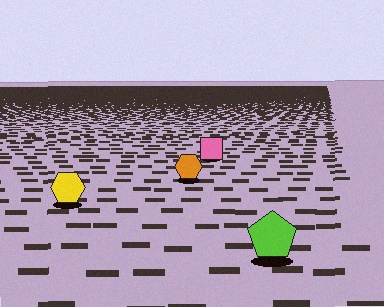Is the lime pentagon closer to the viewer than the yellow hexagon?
Yes. The lime pentagon is closer — you can tell from the texture gradient: the ground texture is coarser near it.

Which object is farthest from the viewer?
The pink square is farthest from the viewer. It appears smaller and the ground texture around it is denser.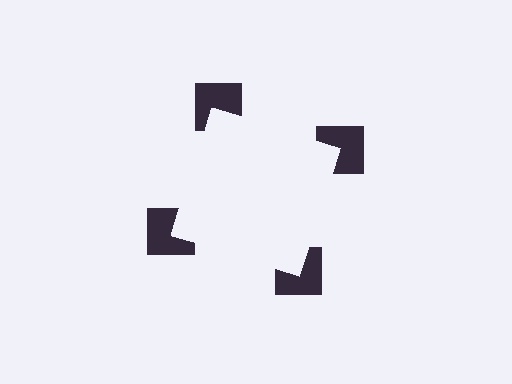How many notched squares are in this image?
There are 4 — one at each vertex of the illusory square.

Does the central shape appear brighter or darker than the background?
It typically appears slightly brighter than the background, even though no actual brightness change is drawn.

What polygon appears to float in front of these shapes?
An illusory square — its edges are inferred from the aligned wedge cuts in the notched squares, not physically drawn.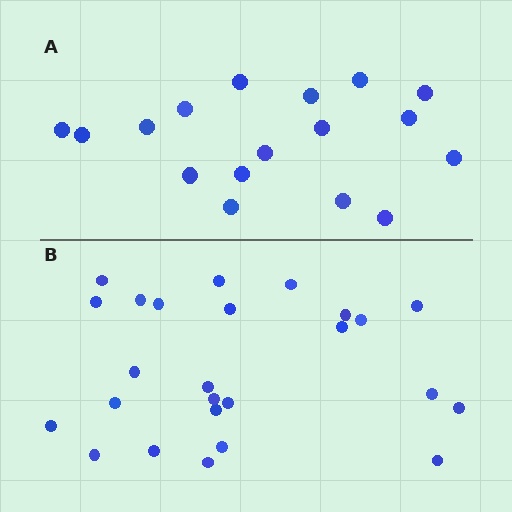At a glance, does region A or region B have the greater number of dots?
Region B (the bottom region) has more dots.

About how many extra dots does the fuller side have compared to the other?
Region B has roughly 8 or so more dots than region A.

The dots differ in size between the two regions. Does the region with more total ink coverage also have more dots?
No. Region A has more total ink coverage because its dots are larger, but region B actually contains more individual dots. Total area can be misleading — the number of items is what matters here.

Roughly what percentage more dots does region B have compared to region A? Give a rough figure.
About 45% more.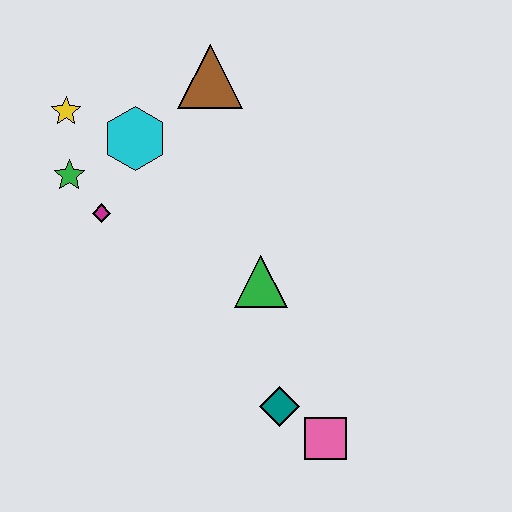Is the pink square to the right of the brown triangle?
Yes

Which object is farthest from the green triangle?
The yellow star is farthest from the green triangle.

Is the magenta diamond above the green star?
No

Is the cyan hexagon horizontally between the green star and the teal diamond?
Yes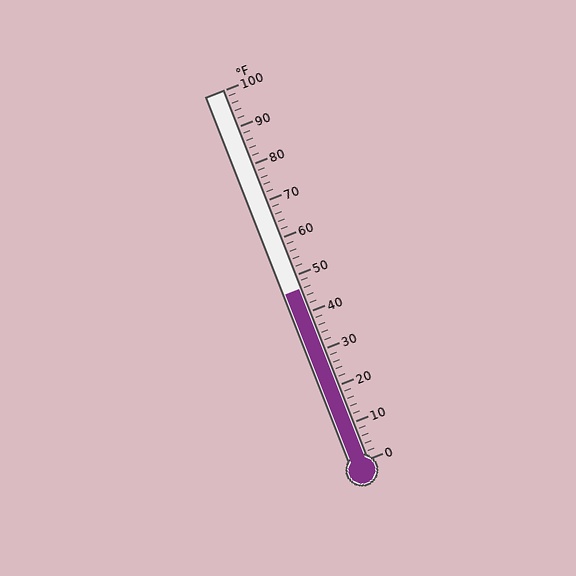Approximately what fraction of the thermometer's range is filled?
The thermometer is filled to approximately 45% of its range.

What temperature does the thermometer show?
The thermometer shows approximately 46°F.